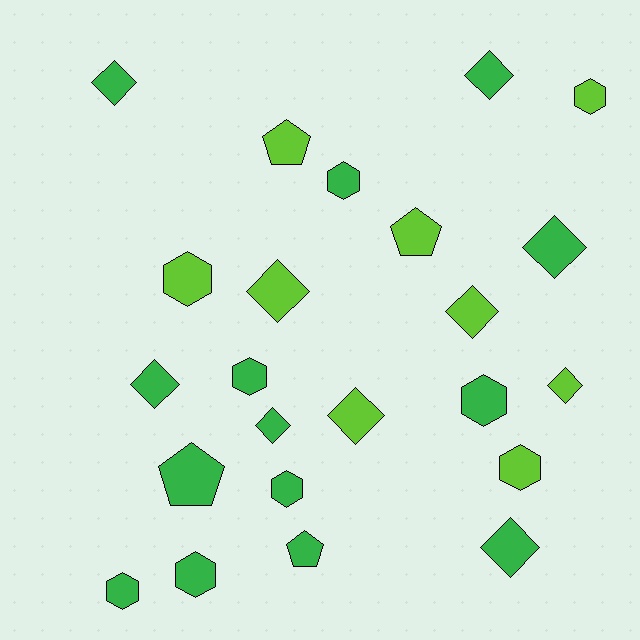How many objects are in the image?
There are 23 objects.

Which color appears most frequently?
Green, with 14 objects.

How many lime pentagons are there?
There are 2 lime pentagons.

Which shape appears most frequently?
Diamond, with 10 objects.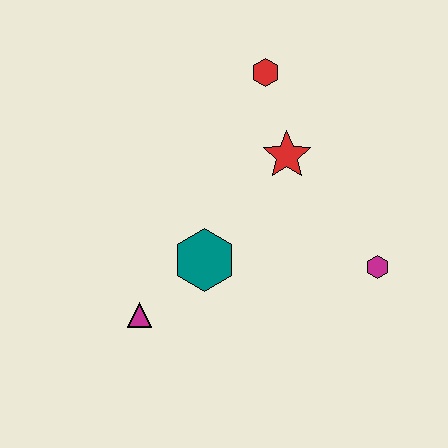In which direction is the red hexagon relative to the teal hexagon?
The red hexagon is above the teal hexagon.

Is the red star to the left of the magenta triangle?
No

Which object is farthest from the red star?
The magenta triangle is farthest from the red star.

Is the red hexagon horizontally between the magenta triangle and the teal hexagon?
No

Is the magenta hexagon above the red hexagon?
No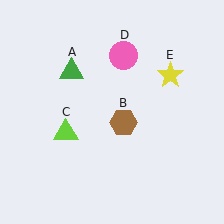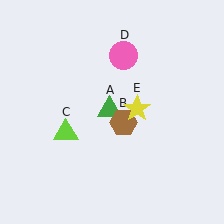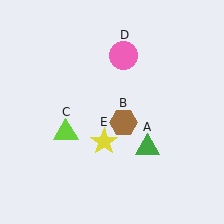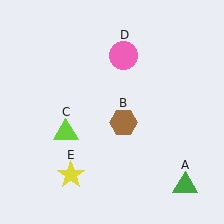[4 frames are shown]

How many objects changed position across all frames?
2 objects changed position: green triangle (object A), yellow star (object E).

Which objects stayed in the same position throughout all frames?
Brown hexagon (object B) and lime triangle (object C) and pink circle (object D) remained stationary.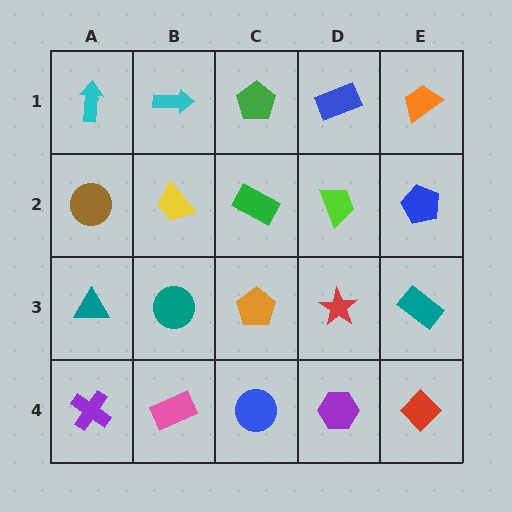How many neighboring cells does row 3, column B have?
4.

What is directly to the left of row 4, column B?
A purple cross.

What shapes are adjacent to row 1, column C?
A green rectangle (row 2, column C), a cyan arrow (row 1, column B), a blue rectangle (row 1, column D).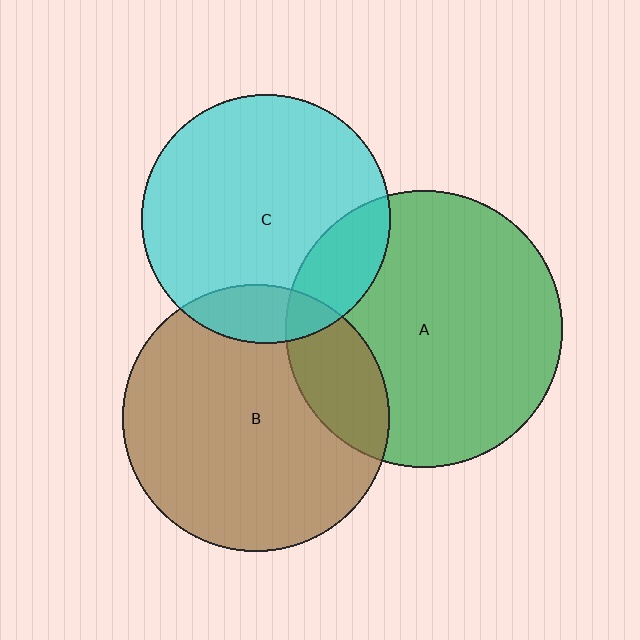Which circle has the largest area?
Circle A (green).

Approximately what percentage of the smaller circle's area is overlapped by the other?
Approximately 20%.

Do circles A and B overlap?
Yes.